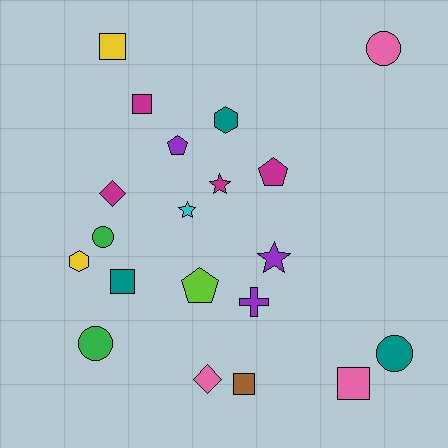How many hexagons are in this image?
There are 2 hexagons.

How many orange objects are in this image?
There are no orange objects.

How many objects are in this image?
There are 20 objects.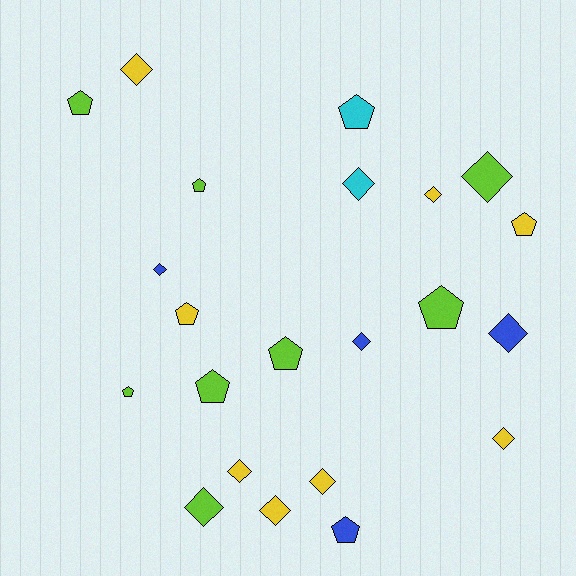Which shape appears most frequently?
Diamond, with 12 objects.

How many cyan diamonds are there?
There is 1 cyan diamond.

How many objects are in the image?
There are 22 objects.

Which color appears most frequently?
Lime, with 8 objects.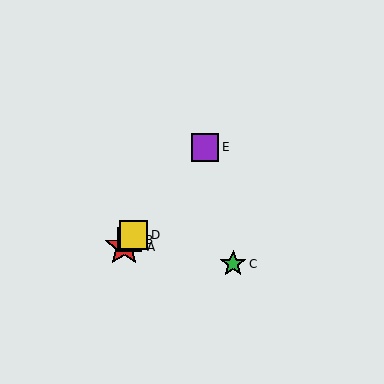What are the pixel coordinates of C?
Object C is at (233, 264).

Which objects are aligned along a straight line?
Objects A, B, D, E are aligned along a straight line.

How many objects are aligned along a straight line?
4 objects (A, B, D, E) are aligned along a straight line.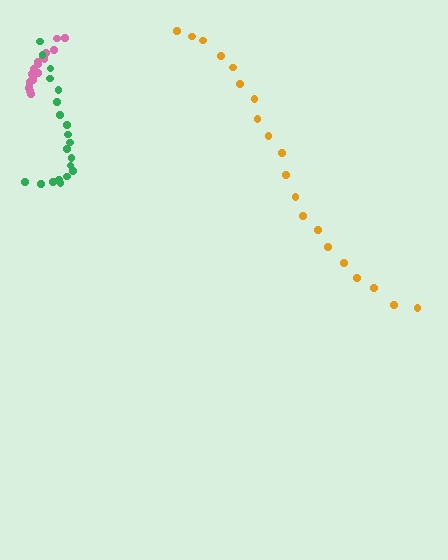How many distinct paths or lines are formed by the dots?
There are 3 distinct paths.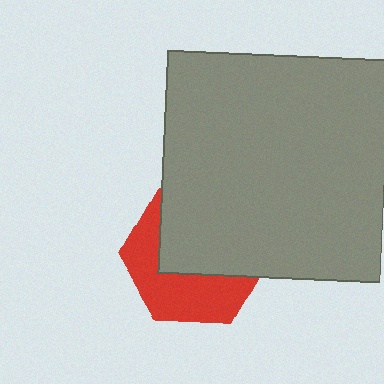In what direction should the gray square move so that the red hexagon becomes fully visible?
The gray square should move up. That is the shortest direction to clear the overlap and leave the red hexagon fully visible.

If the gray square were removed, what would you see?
You would see the complete red hexagon.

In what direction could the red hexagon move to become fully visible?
The red hexagon could move down. That would shift it out from behind the gray square entirely.